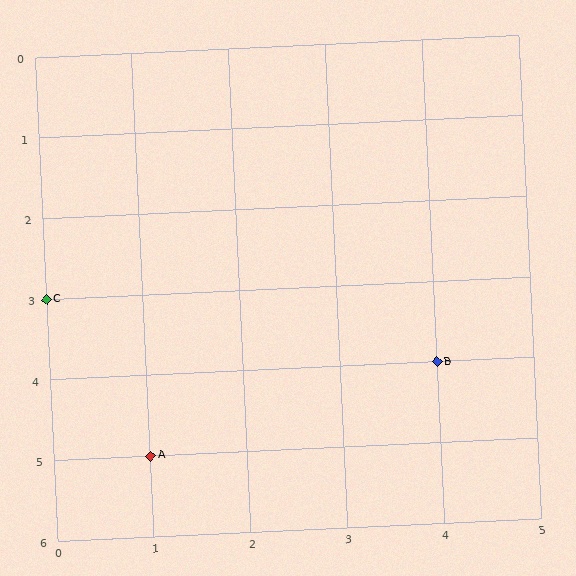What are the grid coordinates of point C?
Point C is at grid coordinates (0, 3).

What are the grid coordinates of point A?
Point A is at grid coordinates (1, 5).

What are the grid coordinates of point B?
Point B is at grid coordinates (4, 4).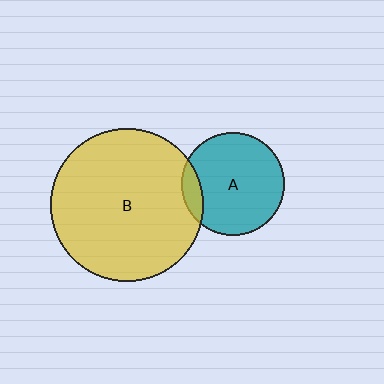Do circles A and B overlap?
Yes.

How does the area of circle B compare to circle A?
Approximately 2.2 times.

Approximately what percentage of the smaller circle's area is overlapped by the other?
Approximately 10%.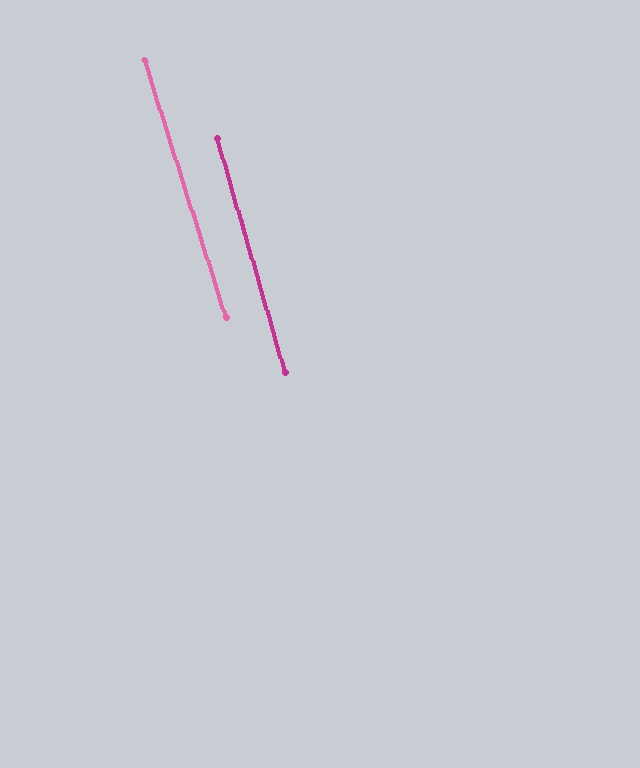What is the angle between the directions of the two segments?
Approximately 1 degree.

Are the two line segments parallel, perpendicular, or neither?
Parallel — their directions differ by only 1.2°.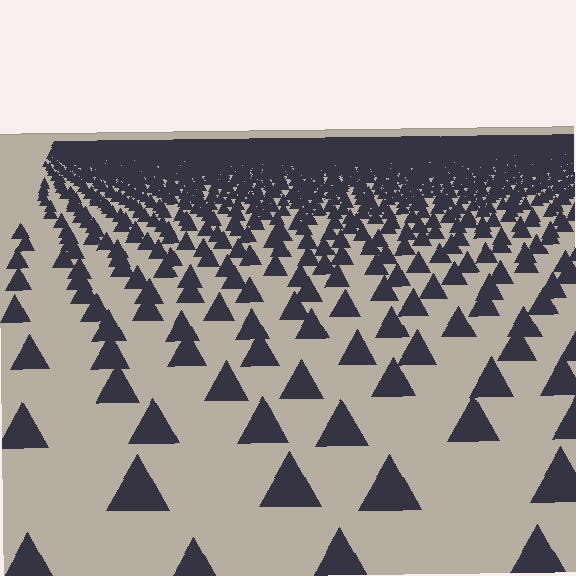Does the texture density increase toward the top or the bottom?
Density increases toward the top.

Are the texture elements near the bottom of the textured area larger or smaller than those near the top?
Larger. Near the bottom, elements are closer to the viewer and appear at a bigger on-screen size.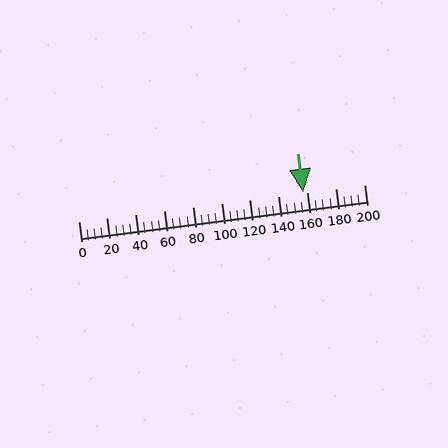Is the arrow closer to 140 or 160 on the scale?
The arrow is closer to 160.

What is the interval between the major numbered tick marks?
The major tick marks are spaced 20 units apart.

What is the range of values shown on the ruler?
The ruler shows values from 0 to 200.